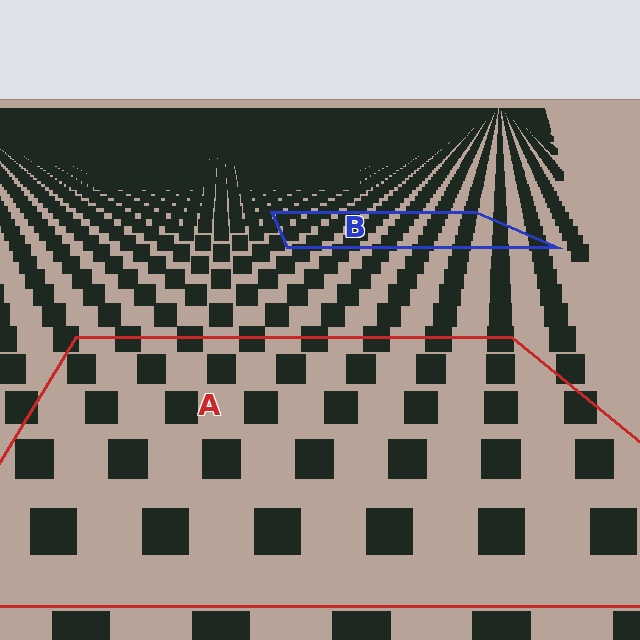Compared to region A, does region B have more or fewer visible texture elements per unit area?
Region B has more texture elements per unit area — they are packed more densely because it is farther away.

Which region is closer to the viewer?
Region A is closer. The texture elements there are larger and more spread out.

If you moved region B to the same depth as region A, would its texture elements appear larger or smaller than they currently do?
They would appear larger. At a closer depth, the same texture elements are projected at a bigger on-screen size.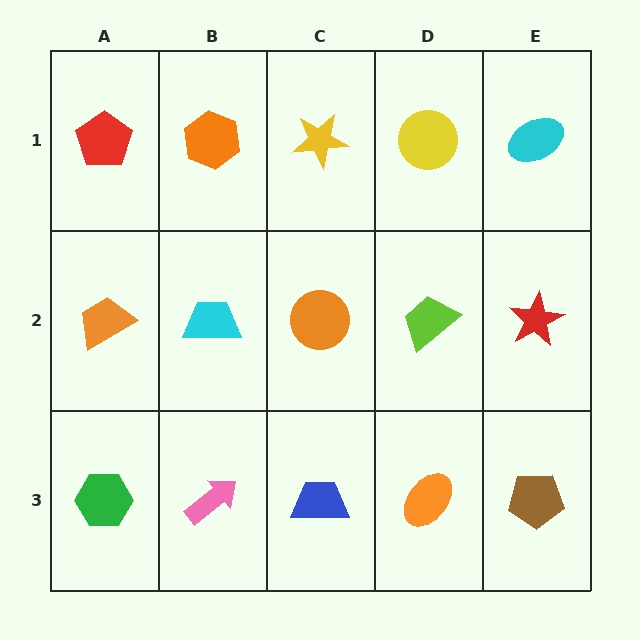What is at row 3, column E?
A brown pentagon.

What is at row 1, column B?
An orange hexagon.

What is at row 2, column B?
A cyan trapezoid.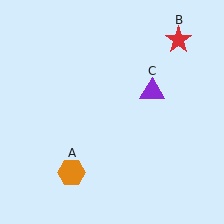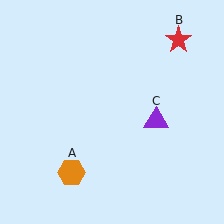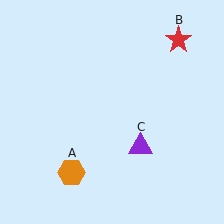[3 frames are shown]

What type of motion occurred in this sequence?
The purple triangle (object C) rotated clockwise around the center of the scene.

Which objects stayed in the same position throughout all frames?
Orange hexagon (object A) and red star (object B) remained stationary.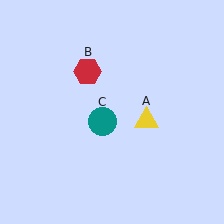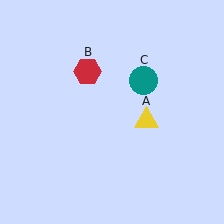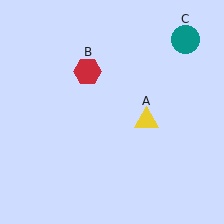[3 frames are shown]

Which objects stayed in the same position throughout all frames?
Yellow triangle (object A) and red hexagon (object B) remained stationary.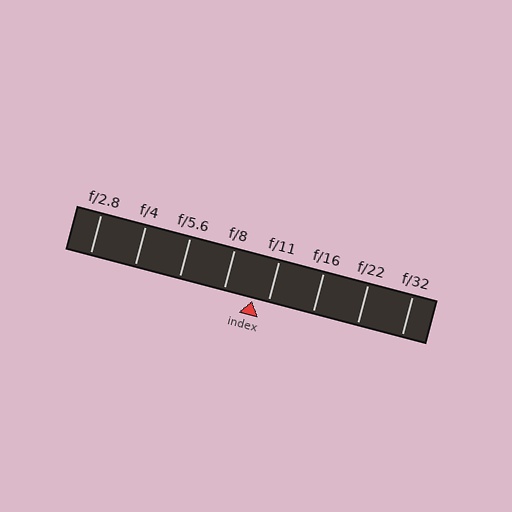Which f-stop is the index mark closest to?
The index mark is closest to f/11.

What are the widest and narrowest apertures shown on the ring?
The widest aperture shown is f/2.8 and the narrowest is f/32.